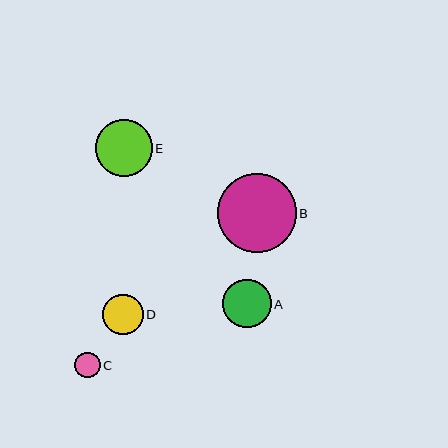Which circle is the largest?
Circle B is the largest with a size of approximately 79 pixels.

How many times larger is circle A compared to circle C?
Circle A is approximately 1.9 times the size of circle C.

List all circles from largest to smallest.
From largest to smallest: B, E, A, D, C.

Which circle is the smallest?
Circle C is the smallest with a size of approximately 25 pixels.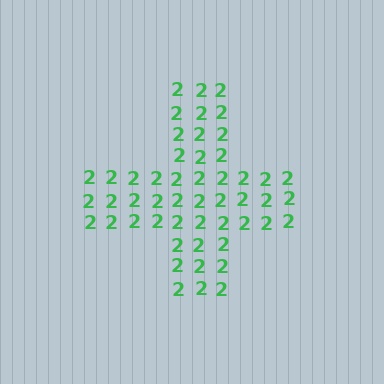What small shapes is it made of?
It is made of small digit 2's.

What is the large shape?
The large shape is a cross.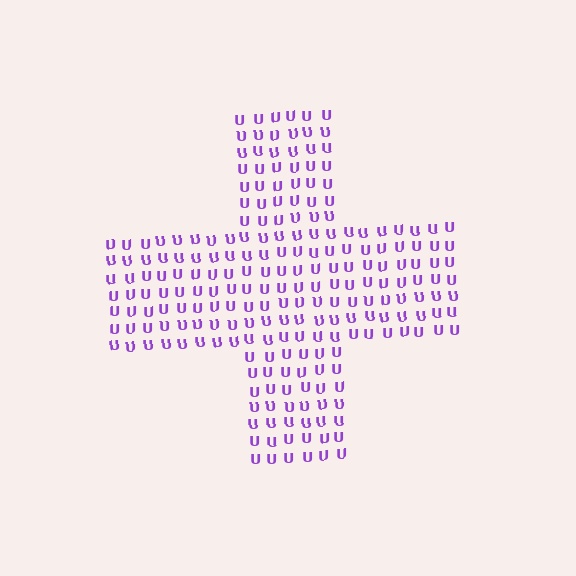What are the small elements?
The small elements are letter U's.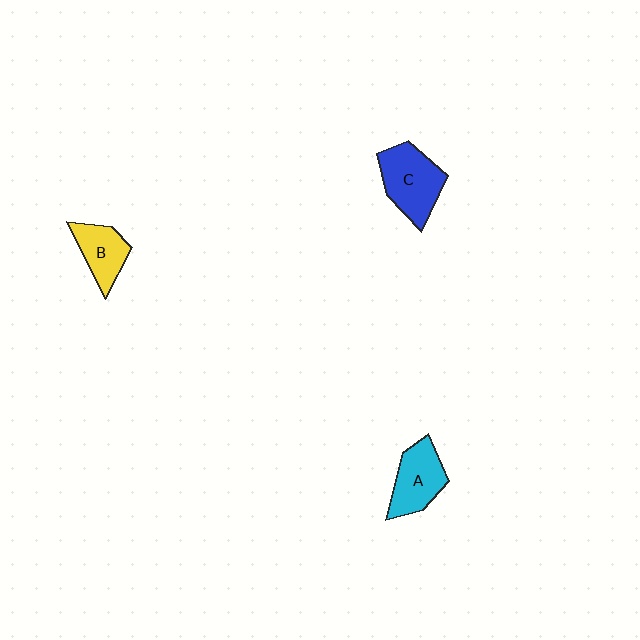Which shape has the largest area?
Shape C (blue).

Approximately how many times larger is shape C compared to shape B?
Approximately 1.5 times.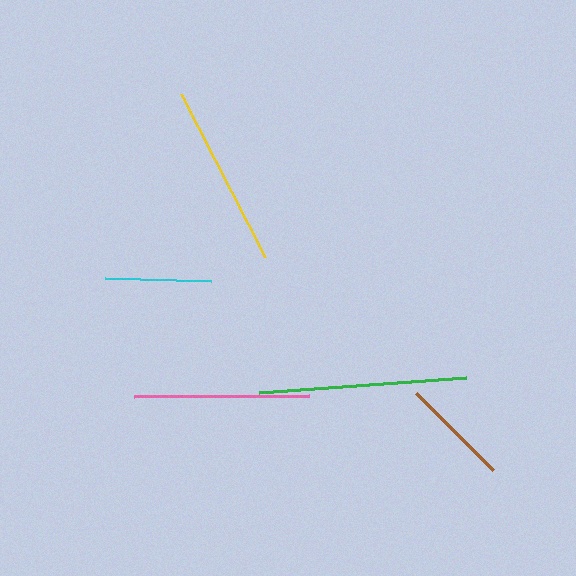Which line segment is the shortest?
The cyan line is the shortest at approximately 106 pixels.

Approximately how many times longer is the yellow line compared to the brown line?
The yellow line is approximately 1.7 times the length of the brown line.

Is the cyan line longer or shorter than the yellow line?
The yellow line is longer than the cyan line.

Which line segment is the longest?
The green line is the longest at approximately 208 pixels.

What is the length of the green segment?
The green segment is approximately 208 pixels long.